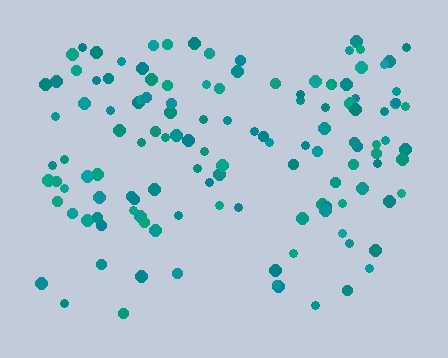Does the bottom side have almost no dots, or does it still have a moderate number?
Still a moderate number, just noticeably fewer than the top.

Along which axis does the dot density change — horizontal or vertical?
Vertical.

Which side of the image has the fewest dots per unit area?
The bottom.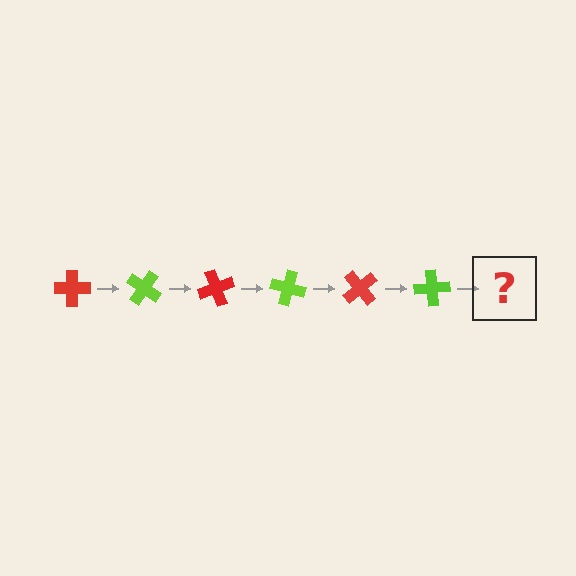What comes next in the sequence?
The next element should be a red cross, rotated 210 degrees from the start.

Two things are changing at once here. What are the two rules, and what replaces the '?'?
The two rules are that it rotates 35 degrees each step and the color cycles through red and lime. The '?' should be a red cross, rotated 210 degrees from the start.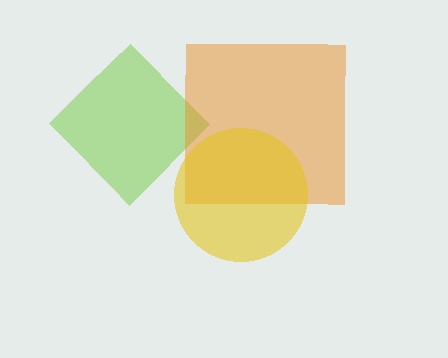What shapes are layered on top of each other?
The layered shapes are: a lime diamond, an orange square, a yellow circle.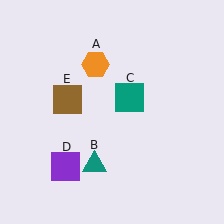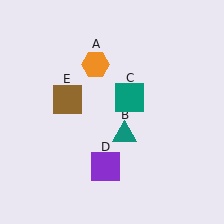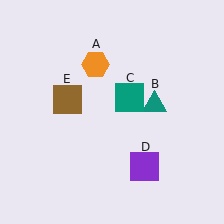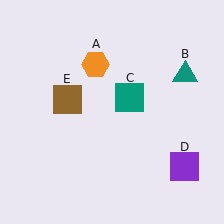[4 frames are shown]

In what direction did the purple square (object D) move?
The purple square (object D) moved right.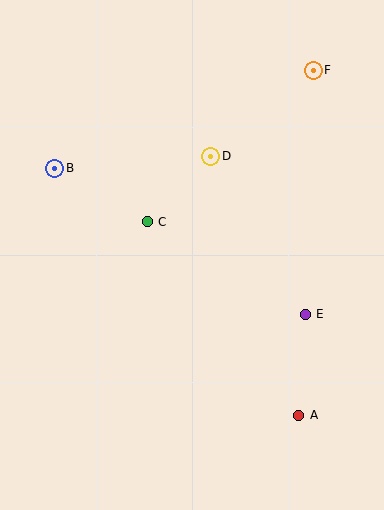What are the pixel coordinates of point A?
Point A is at (299, 415).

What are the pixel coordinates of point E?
Point E is at (305, 314).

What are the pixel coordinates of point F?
Point F is at (313, 70).